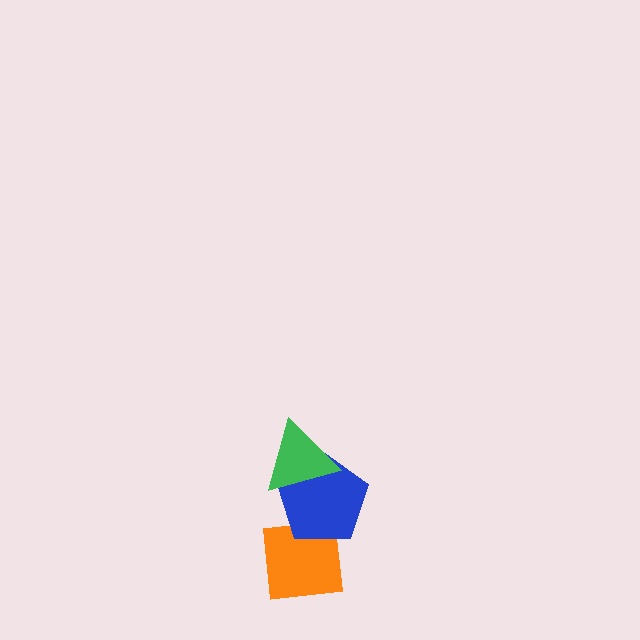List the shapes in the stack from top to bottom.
From top to bottom: the green triangle, the blue pentagon, the orange square.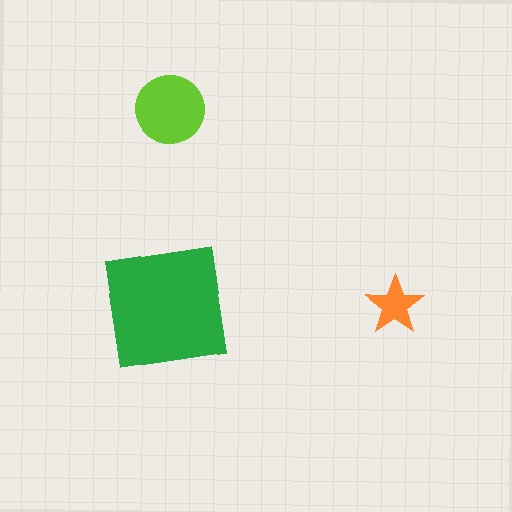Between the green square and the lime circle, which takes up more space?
The green square.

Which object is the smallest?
The orange star.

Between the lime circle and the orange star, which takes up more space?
The lime circle.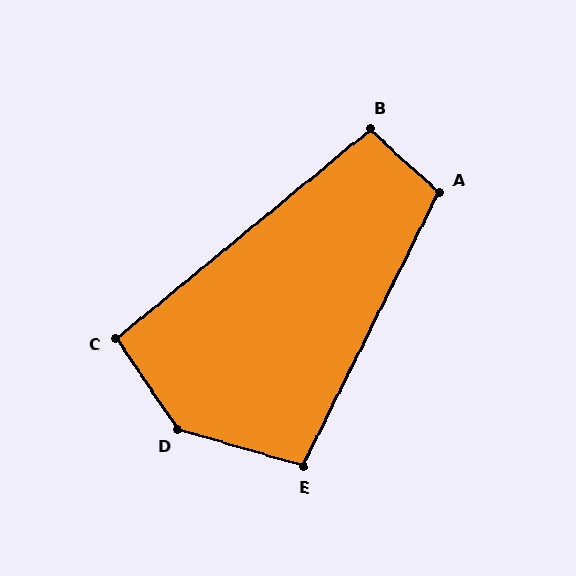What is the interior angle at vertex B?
Approximately 98 degrees (obtuse).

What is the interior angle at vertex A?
Approximately 106 degrees (obtuse).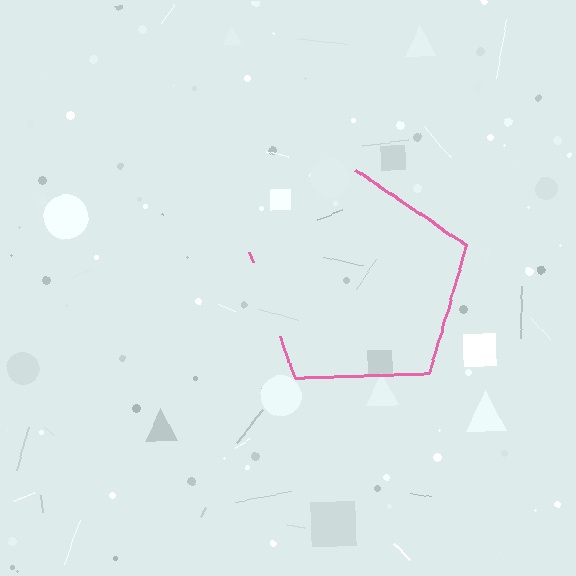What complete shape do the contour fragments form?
The contour fragments form a pentagon.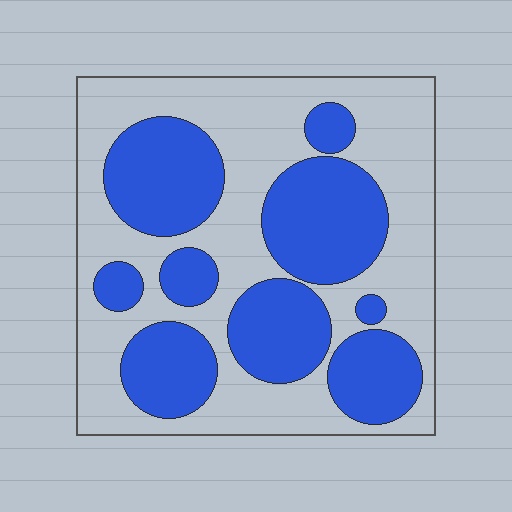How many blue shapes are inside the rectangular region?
9.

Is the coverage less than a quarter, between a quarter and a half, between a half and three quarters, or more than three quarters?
Between a quarter and a half.